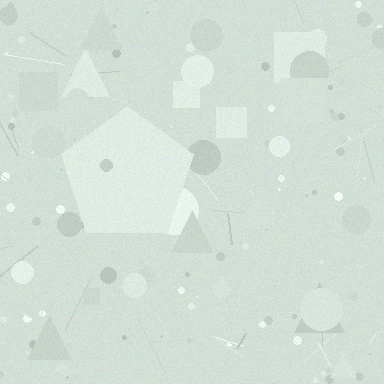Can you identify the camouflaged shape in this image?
The camouflaged shape is a pentagon.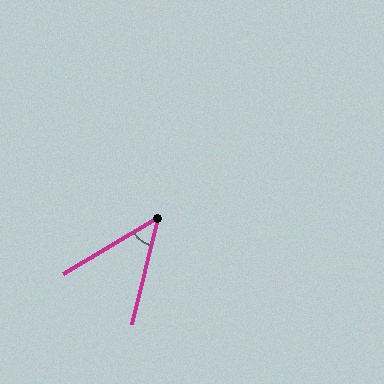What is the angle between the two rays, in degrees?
Approximately 45 degrees.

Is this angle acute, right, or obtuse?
It is acute.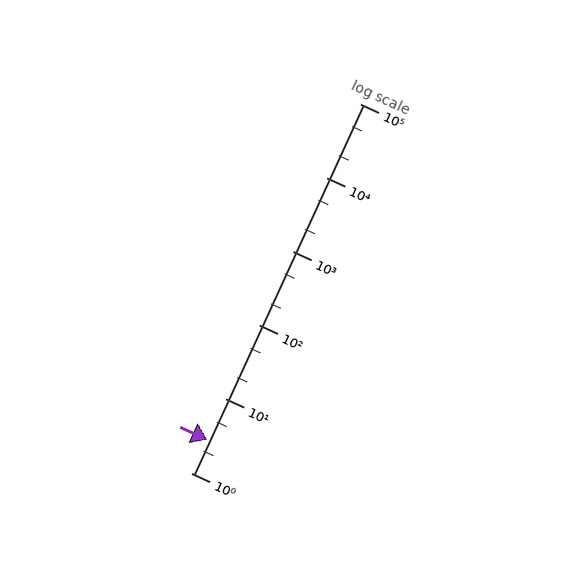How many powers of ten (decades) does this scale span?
The scale spans 5 decades, from 1 to 100000.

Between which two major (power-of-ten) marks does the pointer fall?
The pointer is between 1 and 10.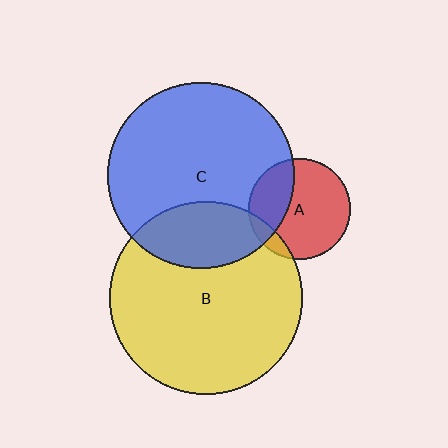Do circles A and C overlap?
Yes.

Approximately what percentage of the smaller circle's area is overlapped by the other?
Approximately 30%.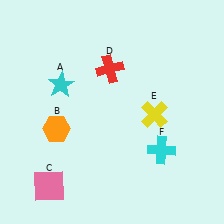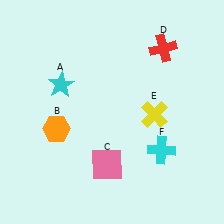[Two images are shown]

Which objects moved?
The objects that moved are: the pink square (C), the red cross (D).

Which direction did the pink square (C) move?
The pink square (C) moved right.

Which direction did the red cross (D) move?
The red cross (D) moved right.